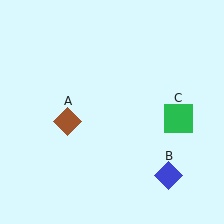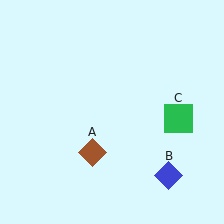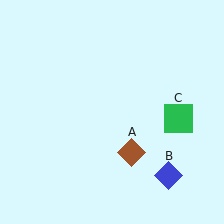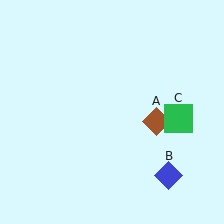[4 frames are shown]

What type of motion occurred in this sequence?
The brown diamond (object A) rotated counterclockwise around the center of the scene.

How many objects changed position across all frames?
1 object changed position: brown diamond (object A).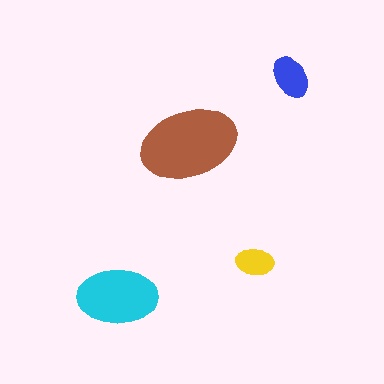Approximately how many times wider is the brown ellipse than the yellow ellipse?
About 2.5 times wider.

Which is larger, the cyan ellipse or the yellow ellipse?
The cyan one.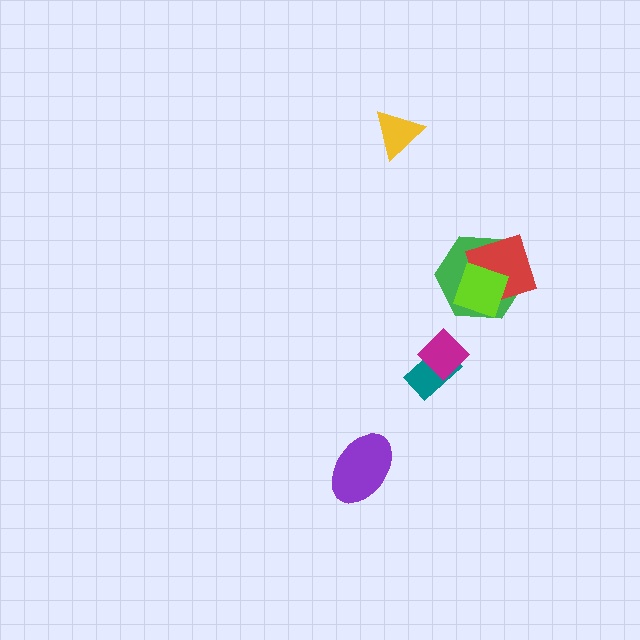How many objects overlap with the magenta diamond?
1 object overlaps with the magenta diamond.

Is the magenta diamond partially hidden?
No, no other shape covers it.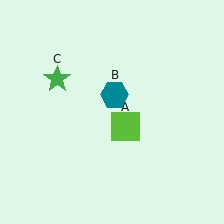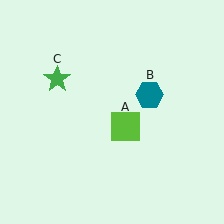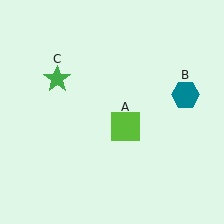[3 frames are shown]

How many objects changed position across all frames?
1 object changed position: teal hexagon (object B).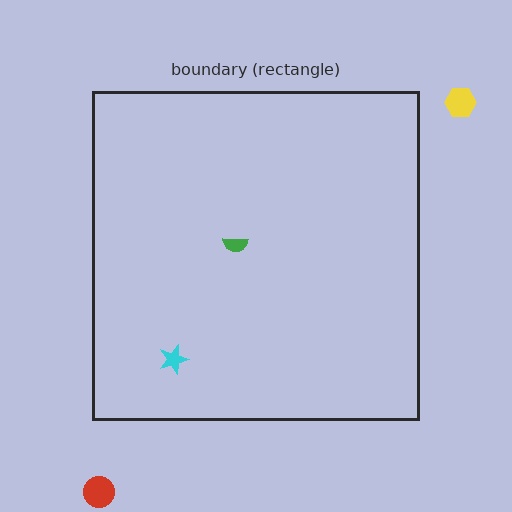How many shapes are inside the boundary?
2 inside, 2 outside.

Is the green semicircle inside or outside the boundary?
Inside.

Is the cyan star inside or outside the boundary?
Inside.